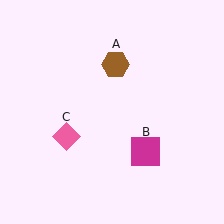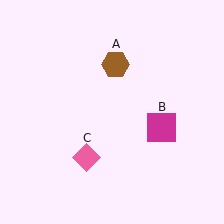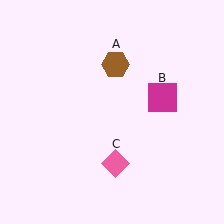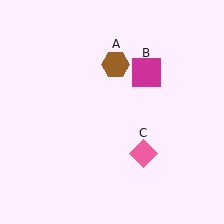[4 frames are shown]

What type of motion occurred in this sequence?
The magenta square (object B), pink diamond (object C) rotated counterclockwise around the center of the scene.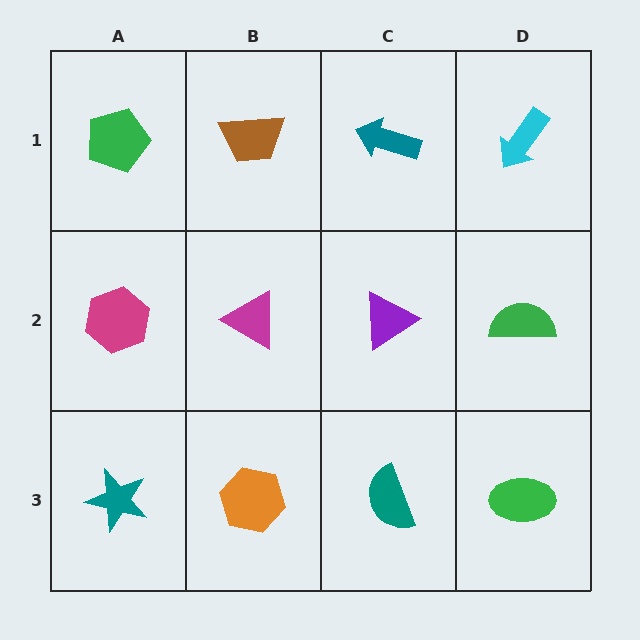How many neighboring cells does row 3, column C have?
3.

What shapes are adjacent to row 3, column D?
A green semicircle (row 2, column D), a teal semicircle (row 3, column C).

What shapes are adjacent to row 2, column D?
A cyan arrow (row 1, column D), a green ellipse (row 3, column D), a purple triangle (row 2, column C).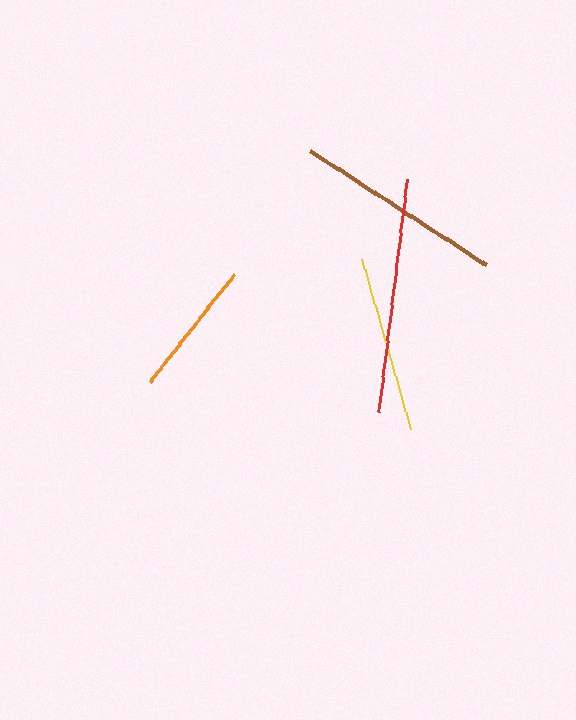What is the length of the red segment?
The red segment is approximately 235 pixels long.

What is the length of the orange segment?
The orange segment is approximately 136 pixels long.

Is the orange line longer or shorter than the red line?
The red line is longer than the orange line.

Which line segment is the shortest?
The orange line is the shortest at approximately 136 pixels.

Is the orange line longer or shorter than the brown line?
The brown line is longer than the orange line.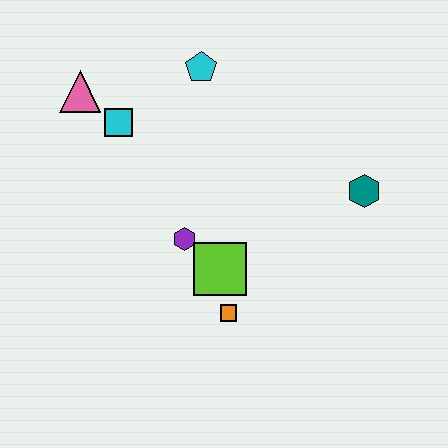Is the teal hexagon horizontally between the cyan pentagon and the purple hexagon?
No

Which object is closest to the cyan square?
The pink triangle is closest to the cyan square.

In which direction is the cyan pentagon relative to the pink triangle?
The cyan pentagon is to the right of the pink triangle.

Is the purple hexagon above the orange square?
Yes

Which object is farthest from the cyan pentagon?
The orange square is farthest from the cyan pentagon.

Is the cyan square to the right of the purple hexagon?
No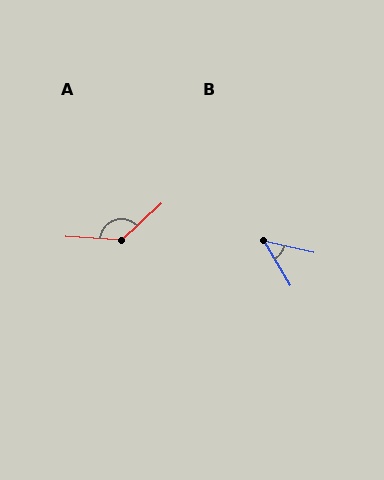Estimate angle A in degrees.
Approximately 133 degrees.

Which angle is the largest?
A, at approximately 133 degrees.